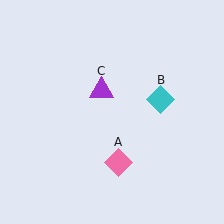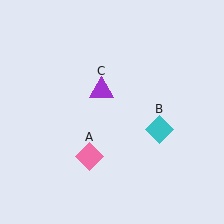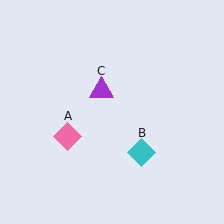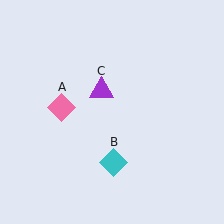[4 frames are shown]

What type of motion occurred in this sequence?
The pink diamond (object A), cyan diamond (object B) rotated clockwise around the center of the scene.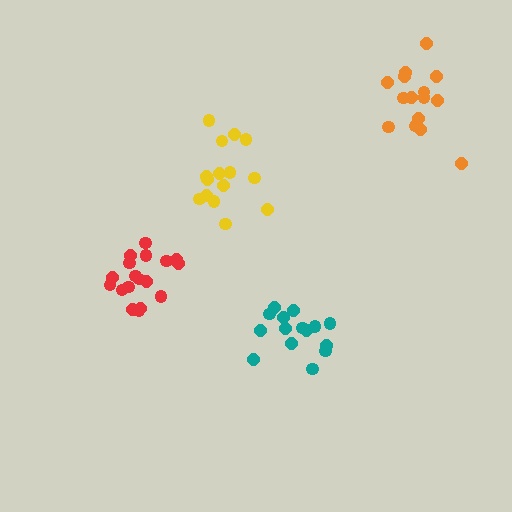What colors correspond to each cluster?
The clusters are colored: teal, orange, yellow, red.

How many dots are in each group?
Group 1: 15 dots, Group 2: 15 dots, Group 3: 15 dots, Group 4: 18 dots (63 total).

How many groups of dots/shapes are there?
There are 4 groups.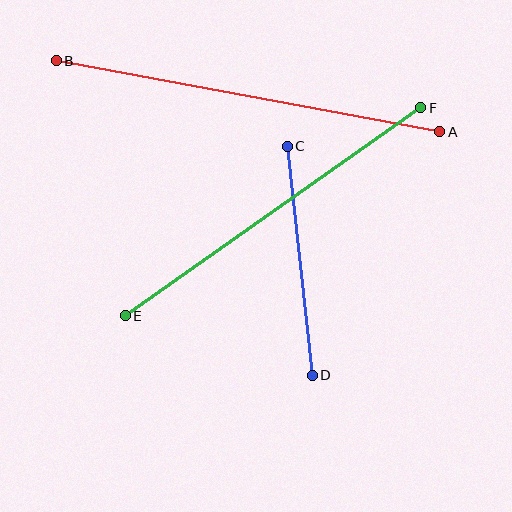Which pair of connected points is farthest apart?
Points A and B are farthest apart.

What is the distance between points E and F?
The distance is approximately 361 pixels.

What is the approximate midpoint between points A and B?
The midpoint is at approximately (248, 96) pixels.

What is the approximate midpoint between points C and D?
The midpoint is at approximately (300, 261) pixels.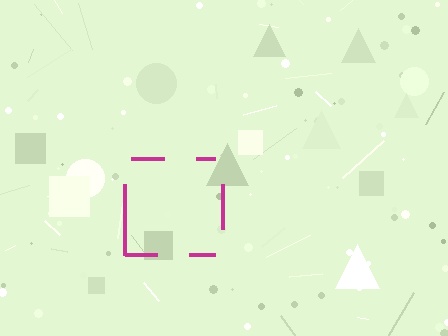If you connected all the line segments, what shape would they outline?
They would outline a square.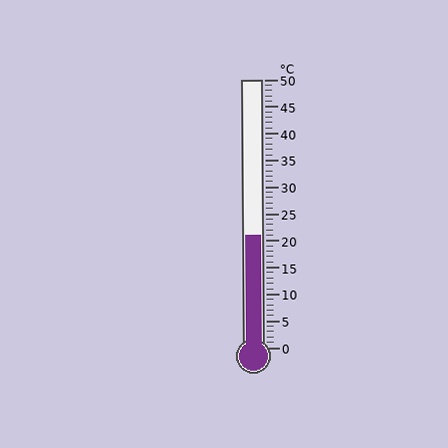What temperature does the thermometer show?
The thermometer shows approximately 21°C.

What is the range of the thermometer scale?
The thermometer scale ranges from 0°C to 50°C.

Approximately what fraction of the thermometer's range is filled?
The thermometer is filled to approximately 40% of its range.